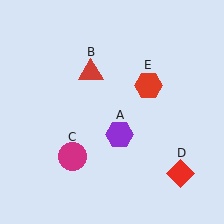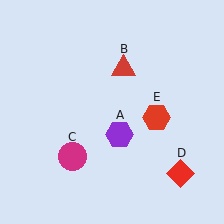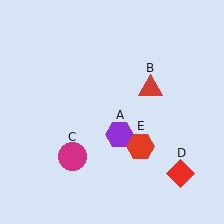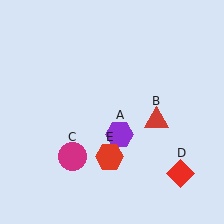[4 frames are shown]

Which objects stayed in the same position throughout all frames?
Purple hexagon (object A) and magenta circle (object C) and red diamond (object D) remained stationary.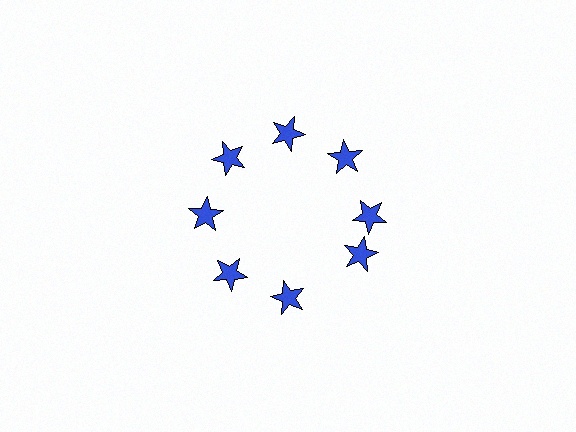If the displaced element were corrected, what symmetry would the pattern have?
It would have 8-fold rotational symmetry — the pattern would map onto itself every 45 degrees.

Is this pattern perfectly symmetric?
No. The 8 blue stars are arranged in a ring, but one element near the 4 o'clock position is rotated out of alignment along the ring, breaking the 8-fold rotational symmetry.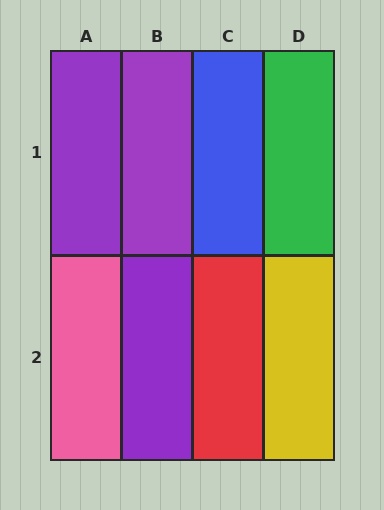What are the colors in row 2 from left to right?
Pink, purple, red, yellow.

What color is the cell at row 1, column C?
Blue.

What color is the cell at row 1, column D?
Green.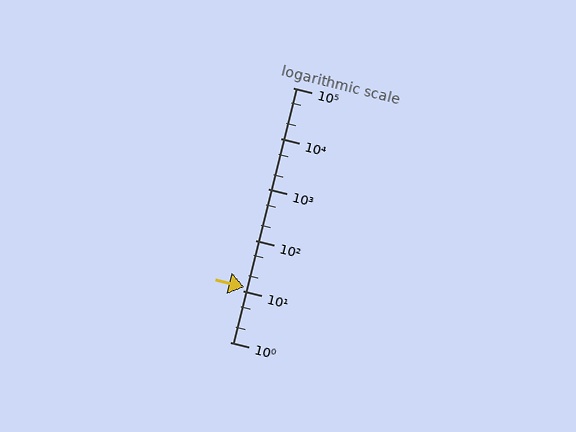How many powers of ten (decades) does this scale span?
The scale spans 5 decades, from 1 to 100000.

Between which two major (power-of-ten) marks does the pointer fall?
The pointer is between 10 and 100.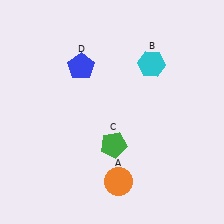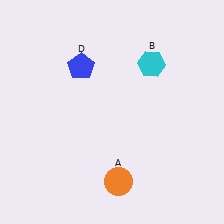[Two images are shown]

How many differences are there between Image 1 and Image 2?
There is 1 difference between the two images.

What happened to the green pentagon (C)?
The green pentagon (C) was removed in Image 2. It was in the bottom-right area of Image 1.